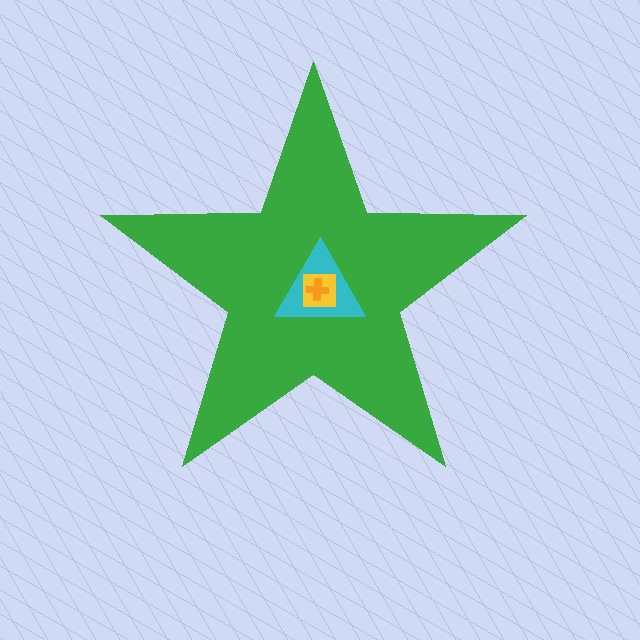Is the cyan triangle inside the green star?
Yes.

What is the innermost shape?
The orange cross.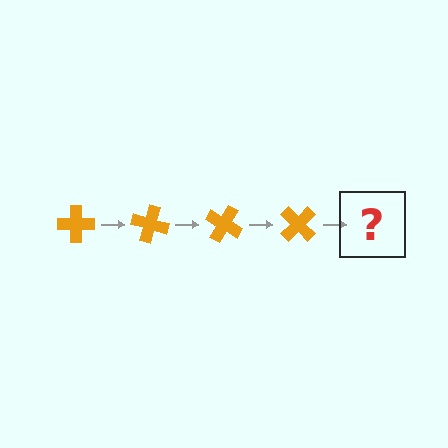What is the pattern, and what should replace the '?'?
The pattern is that the cross rotates 15 degrees each step. The '?' should be an orange cross rotated 60 degrees.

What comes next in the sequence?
The next element should be an orange cross rotated 60 degrees.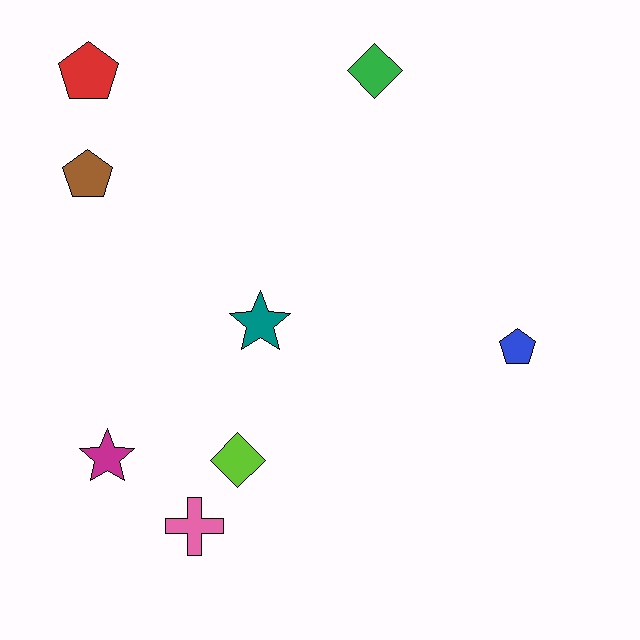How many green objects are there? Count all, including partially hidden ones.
There is 1 green object.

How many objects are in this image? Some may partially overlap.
There are 8 objects.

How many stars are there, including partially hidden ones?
There are 2 stars.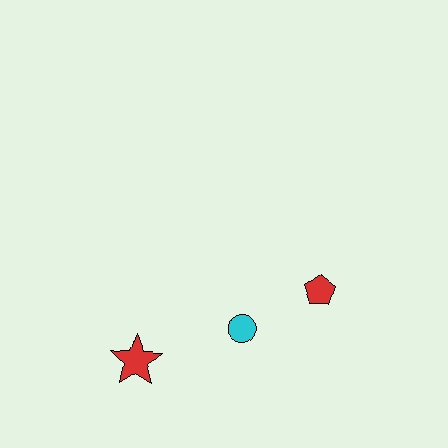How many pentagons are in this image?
There is 1 pentagon.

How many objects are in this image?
There are 3 objects.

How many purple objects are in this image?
There are no purple objects.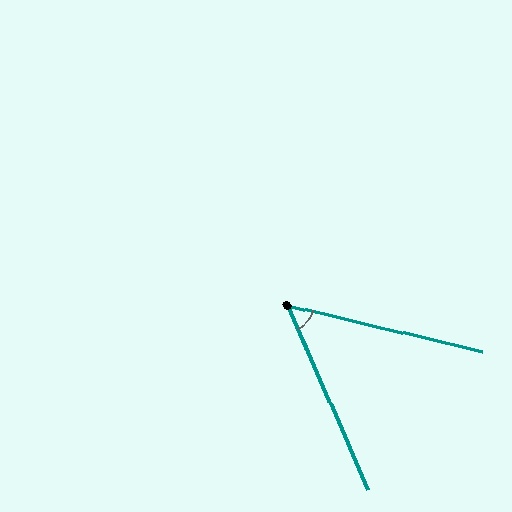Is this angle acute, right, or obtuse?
It is acute.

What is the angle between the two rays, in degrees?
Approximately 53 degrees.